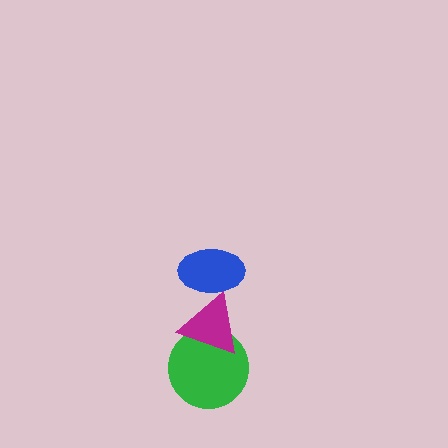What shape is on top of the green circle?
The magenta triangle is on top of the green circle.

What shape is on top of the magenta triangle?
The blue ellipse is on top of the magenta triangle.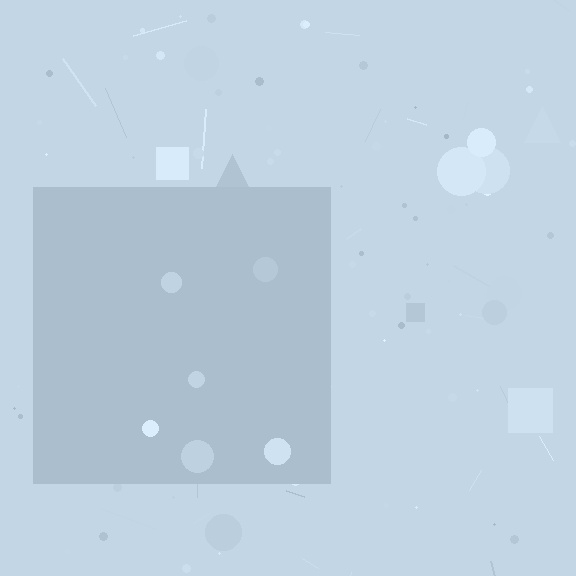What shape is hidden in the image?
A square is hidden in the image.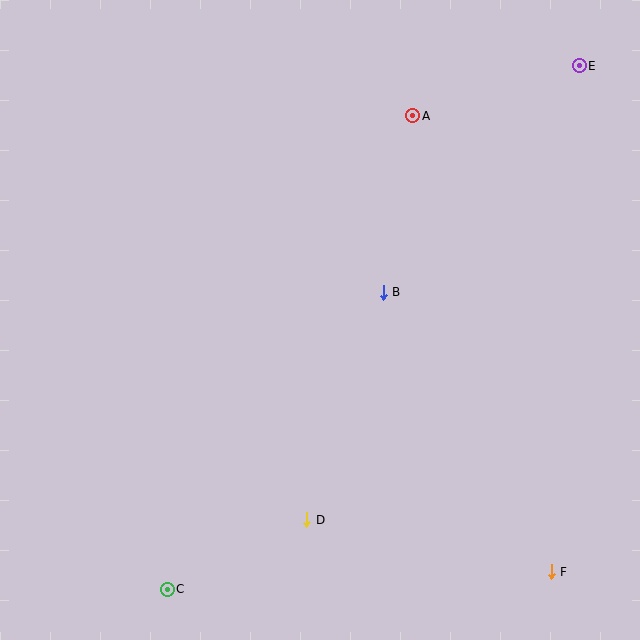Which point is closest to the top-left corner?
Point A is closest to the top-left corner.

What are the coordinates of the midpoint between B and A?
The midpoint between B and A is at (398, 204).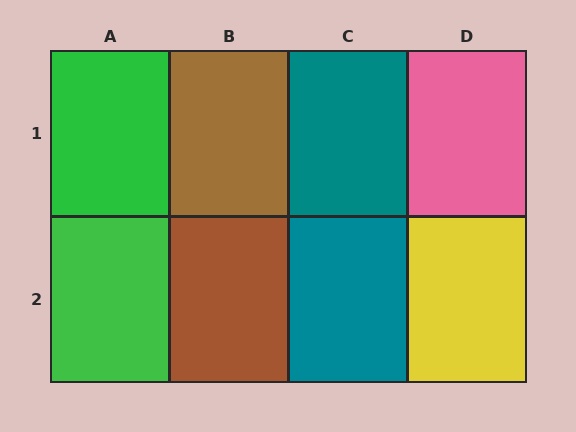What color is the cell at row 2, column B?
Brown.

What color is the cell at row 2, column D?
Yellow.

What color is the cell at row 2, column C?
Teal.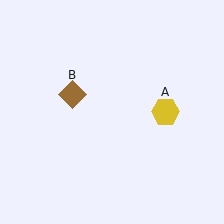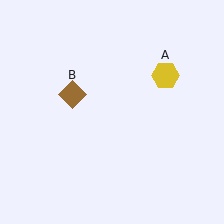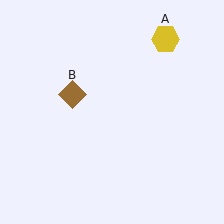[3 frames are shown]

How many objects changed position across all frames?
1 object changed position: yellow hexagon (object A).